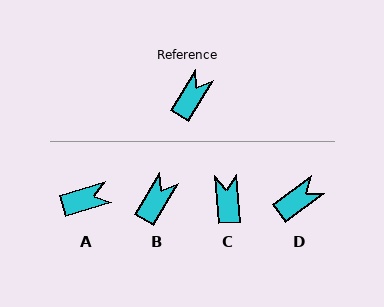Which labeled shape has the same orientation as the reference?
B.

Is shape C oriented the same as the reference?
No, it is off by about 35 degrees.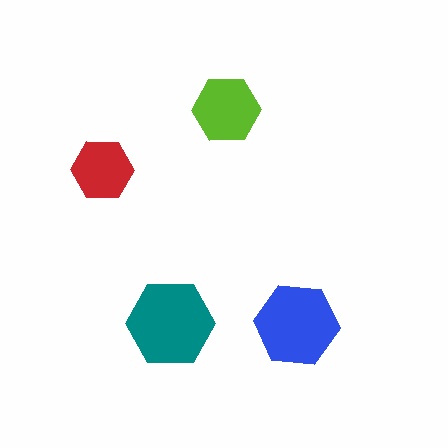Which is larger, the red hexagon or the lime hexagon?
The lime one.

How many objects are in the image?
There are 4 objects in the image.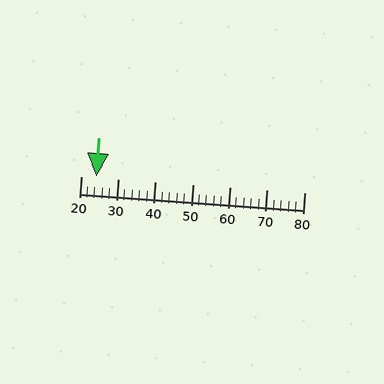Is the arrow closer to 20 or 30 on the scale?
The arrow is closer to 20.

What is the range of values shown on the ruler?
The ruler shows values from 20 to 80.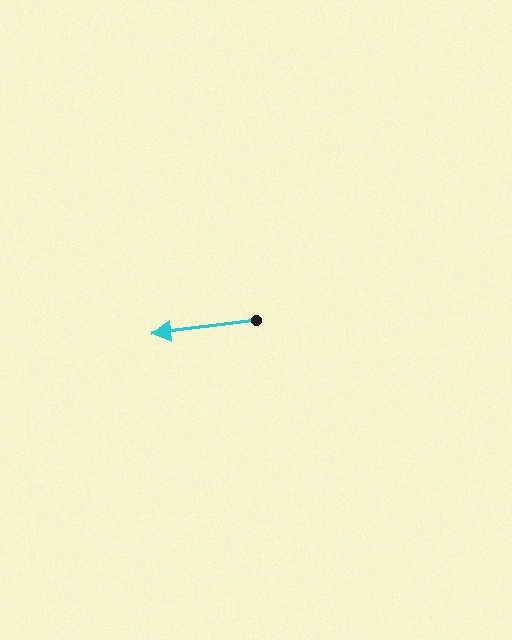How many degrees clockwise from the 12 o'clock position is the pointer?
Approximately 263 degrees.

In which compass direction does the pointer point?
West.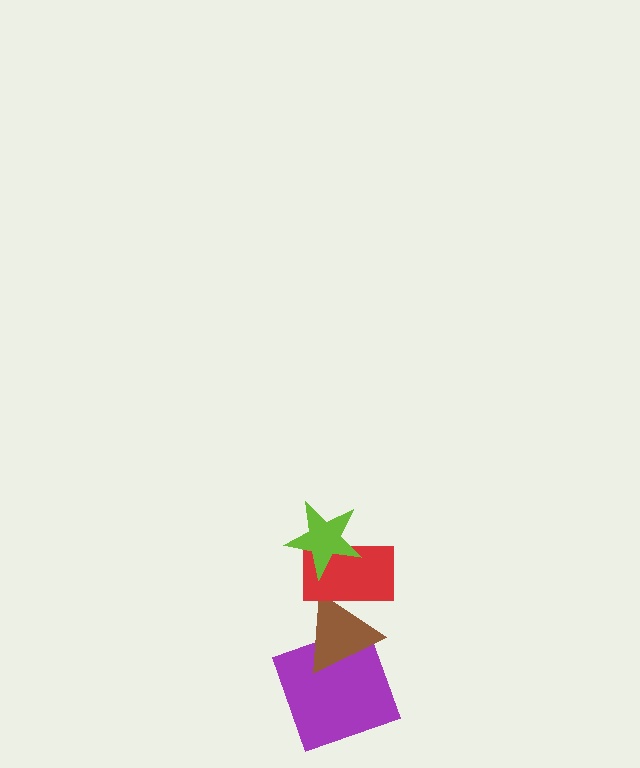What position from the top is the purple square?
The purple square is 4th from the top.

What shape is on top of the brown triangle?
The red rectangle is on top of the brown triangle.